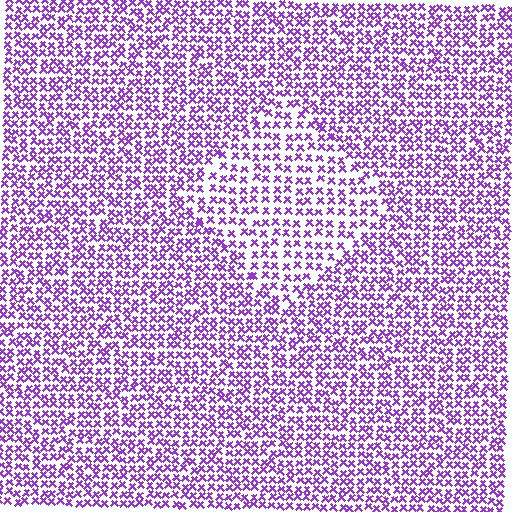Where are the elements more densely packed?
The elements are more densely packed outside the diamond boundary.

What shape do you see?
I see a diamond.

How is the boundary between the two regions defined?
The boundary is defined by a change in element density (approximately 1.5x ratio). All elements are the same color, size, and shape.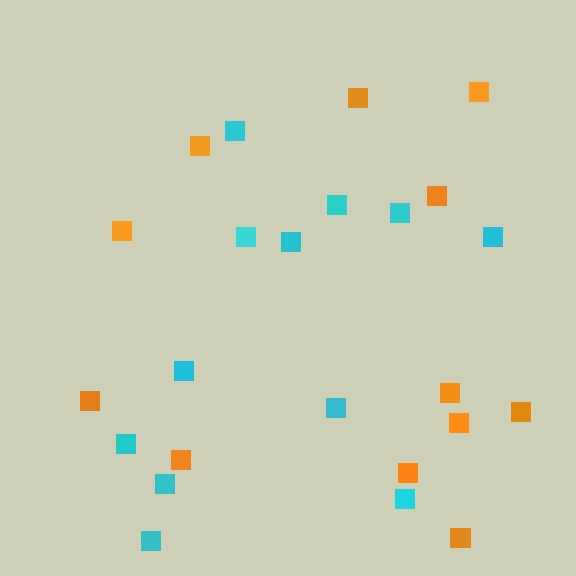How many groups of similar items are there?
There are 2 groups: one group of cyan squares (12) and one group of orange squares (12).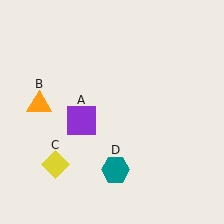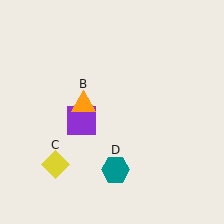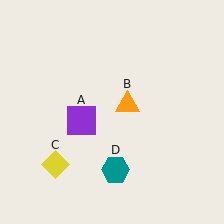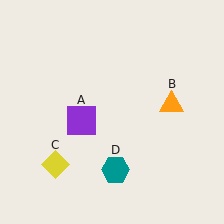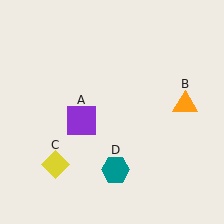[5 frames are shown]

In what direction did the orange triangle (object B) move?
The orange triangle (object B) moved right.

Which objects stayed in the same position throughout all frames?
Purple square (object A) and yellow diamond (object C) and teal hexagon (object D) remained stationary.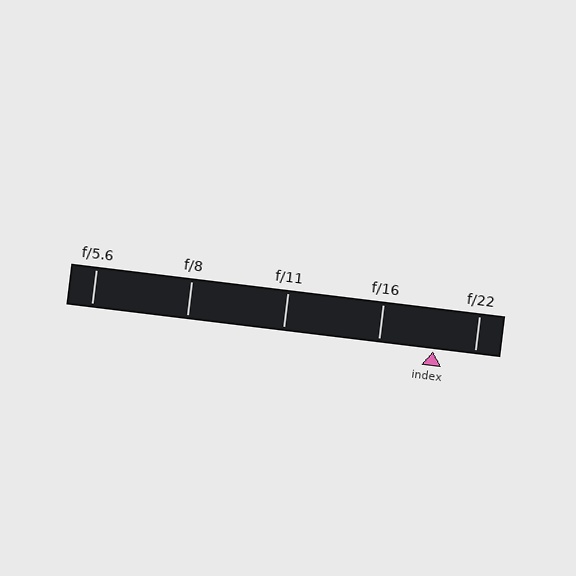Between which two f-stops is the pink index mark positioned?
The index mark is between f/16 and f/22.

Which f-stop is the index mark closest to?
The index mark is closest to f/22.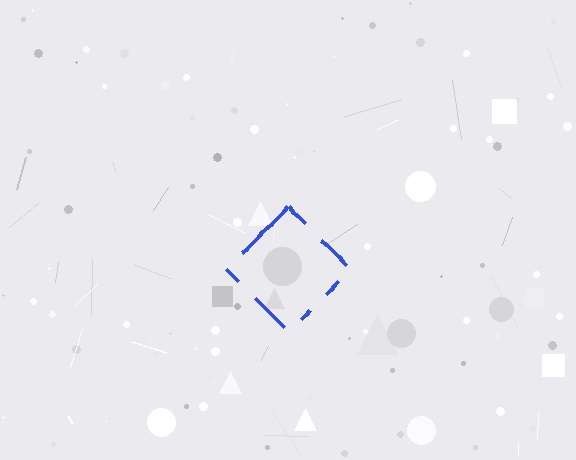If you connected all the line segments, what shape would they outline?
They would outline a diamond.